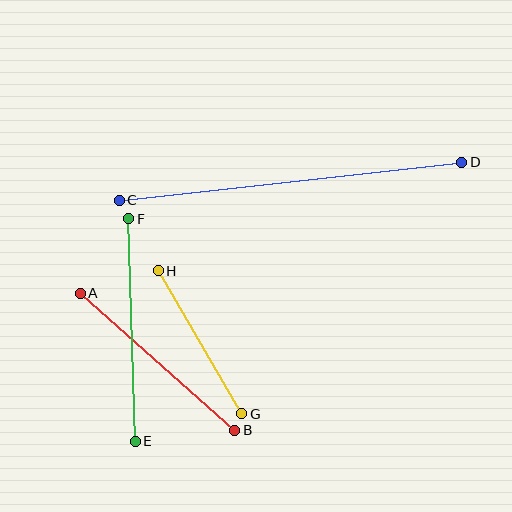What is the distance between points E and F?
The distance is approximately 222 pixels.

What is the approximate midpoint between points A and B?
The midpoint is at approximately (157, 362) pixels.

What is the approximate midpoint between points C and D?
The midpoint is at approximately (290, 181) pixels.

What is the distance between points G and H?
The distance is approximately 166 pixels.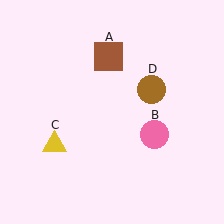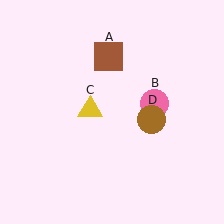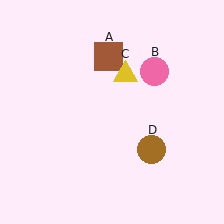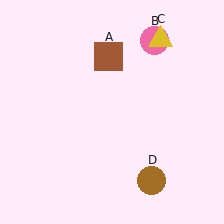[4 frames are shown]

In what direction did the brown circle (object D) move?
The brown circle (object D) moved down.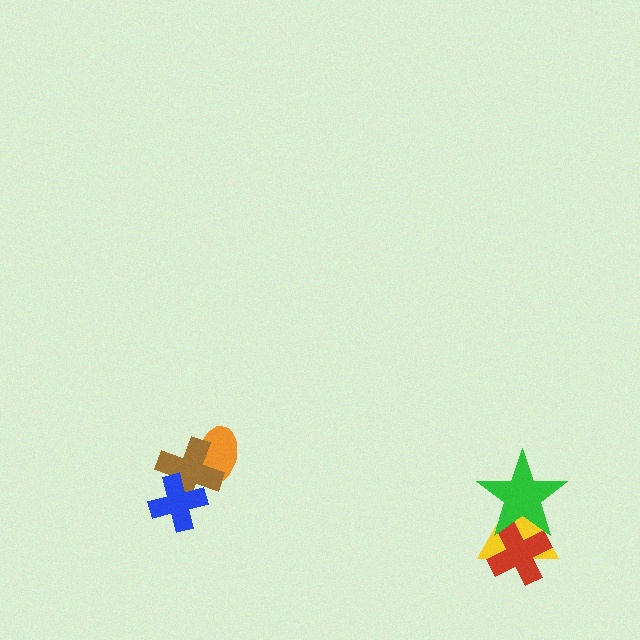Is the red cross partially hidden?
Yes, it is partially covered by another shape.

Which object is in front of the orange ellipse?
The brown cross is in front of the orange ellipse.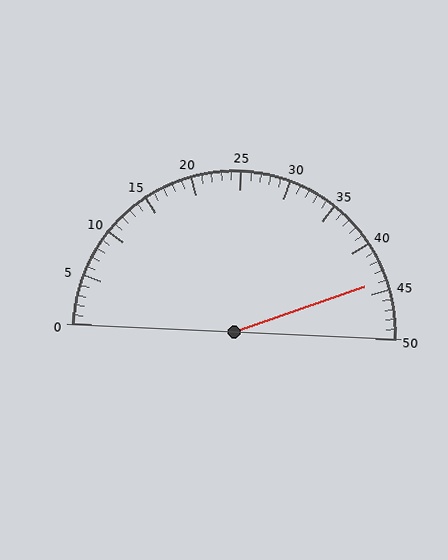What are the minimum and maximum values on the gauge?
The gauge ranges from 0 to 50.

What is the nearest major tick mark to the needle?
The nearest major tick mark is 45.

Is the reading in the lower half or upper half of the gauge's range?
The reading is in the upper half of the range (0 to 50).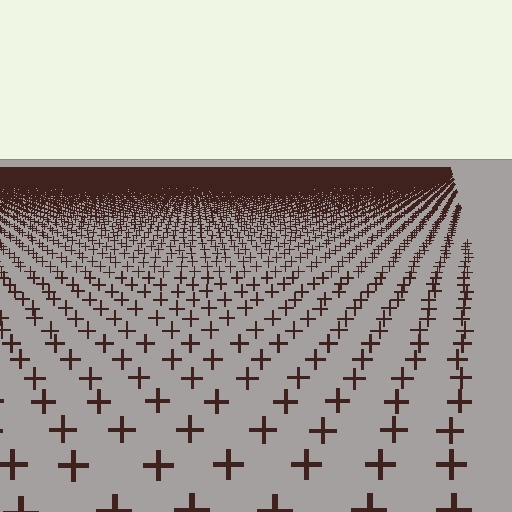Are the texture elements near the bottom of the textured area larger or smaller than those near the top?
Larger. Near the bottom, elements are closer to the viewer and appear at a bigger on-screen size.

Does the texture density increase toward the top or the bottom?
Density increases toward the top.